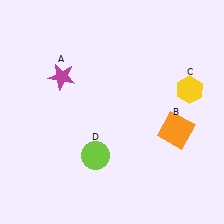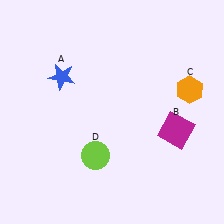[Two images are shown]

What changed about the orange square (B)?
In Image 1, B is orange. In Image 2, it changed to magenta.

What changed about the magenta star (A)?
In Image 1, A is magenta. In Image 2, it changed to blue.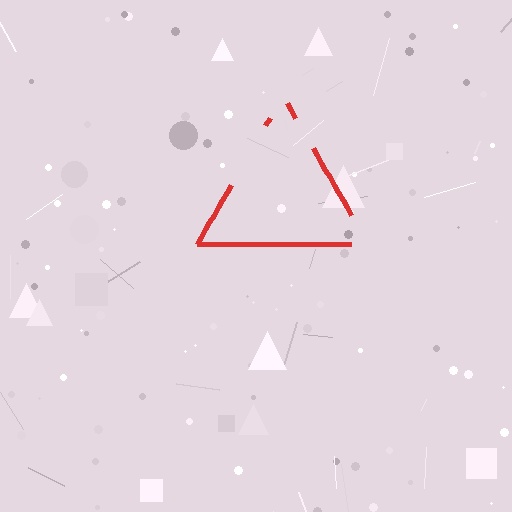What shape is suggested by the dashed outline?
The dashed outline suggests a triangle.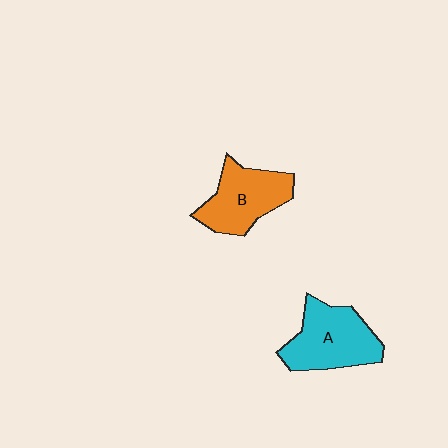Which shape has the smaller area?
Shape B (orange).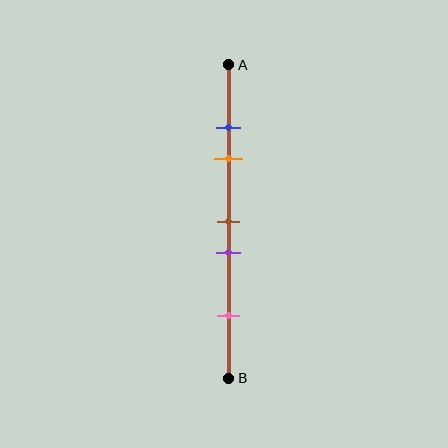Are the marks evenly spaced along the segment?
No, the marks are not evenly spaced.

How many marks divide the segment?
There are 5 marks dividing the segment.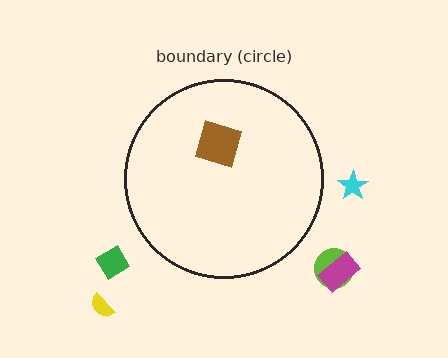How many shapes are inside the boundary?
1 inside, 5 outside.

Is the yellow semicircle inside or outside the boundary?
Outside.